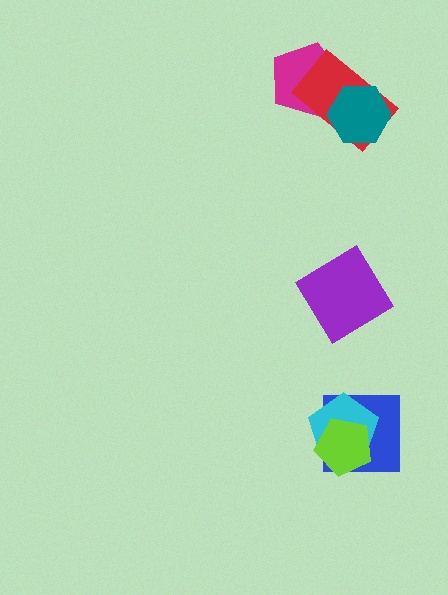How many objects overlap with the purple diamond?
0 objects overlap with the purple diamond.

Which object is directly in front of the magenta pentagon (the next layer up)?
The red rectangle is directly in front of the magenta pentagon.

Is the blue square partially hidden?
Yes, it is partially covered by another shape.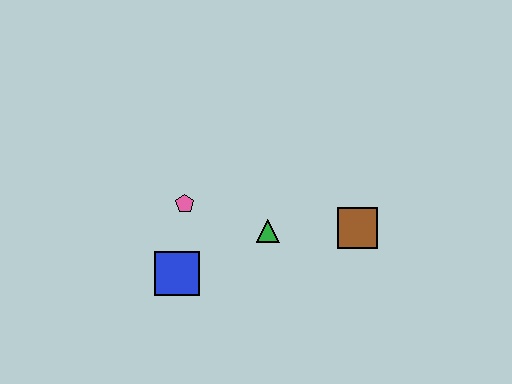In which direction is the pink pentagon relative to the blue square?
The pink pentagon is above the blue square.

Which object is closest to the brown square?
The green triangle is closest to the brown square.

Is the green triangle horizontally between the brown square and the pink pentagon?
Yes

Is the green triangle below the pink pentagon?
Yes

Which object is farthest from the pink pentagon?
The brown square is farthest from the pink pentagon.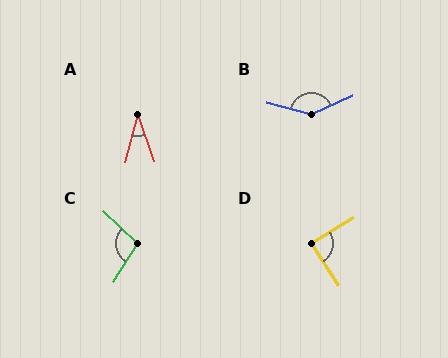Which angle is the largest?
B, at approximately 140 degrees.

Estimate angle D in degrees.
Approximately 88 degrees.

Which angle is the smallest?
A, at approximately 34 degrees.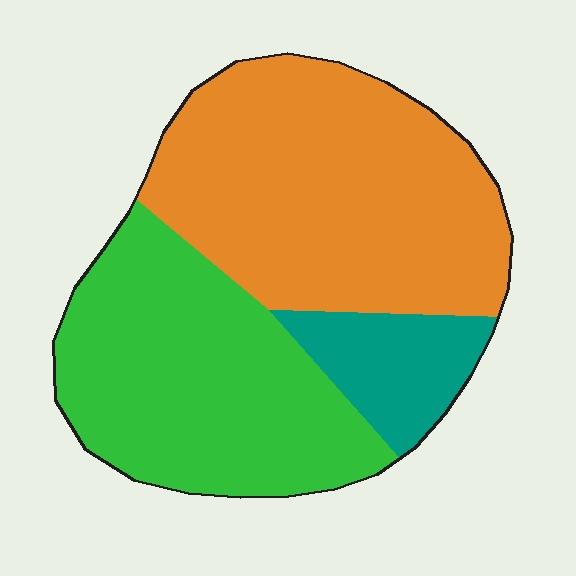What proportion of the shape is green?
Green covers 40% of the shape.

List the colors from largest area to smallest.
From largest to smallest: orange, green, teal.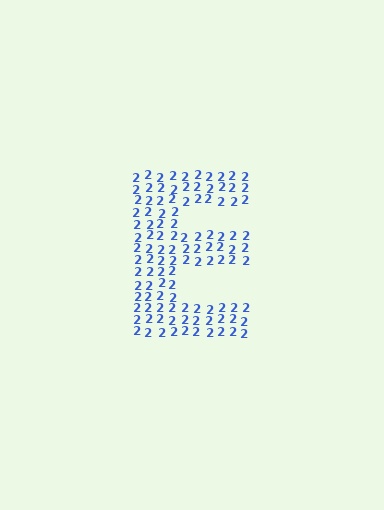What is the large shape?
The large shape is the letter E.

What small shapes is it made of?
It is made of small digit 2's.